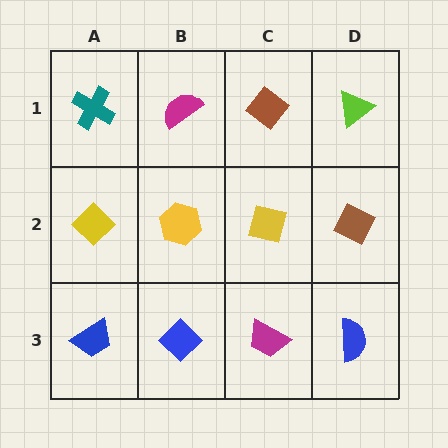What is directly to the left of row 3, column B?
A blue trapezoid.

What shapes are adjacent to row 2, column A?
A teal cross (row 1, column A), a blue trapezoid (row 3, column A), a yellow hexagon (row 2, column B).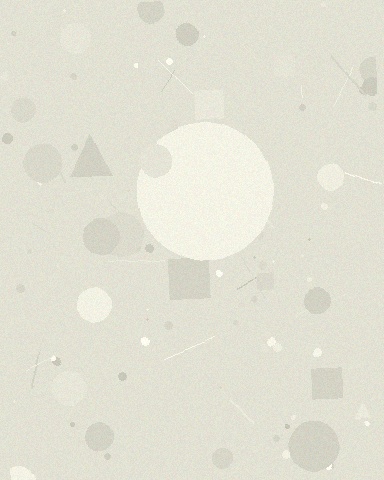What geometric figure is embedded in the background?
A circle is embedded in the background.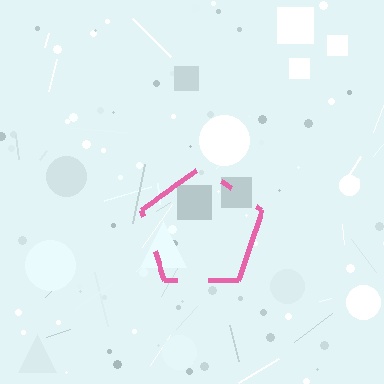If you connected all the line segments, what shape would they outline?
They would outline a pentagon.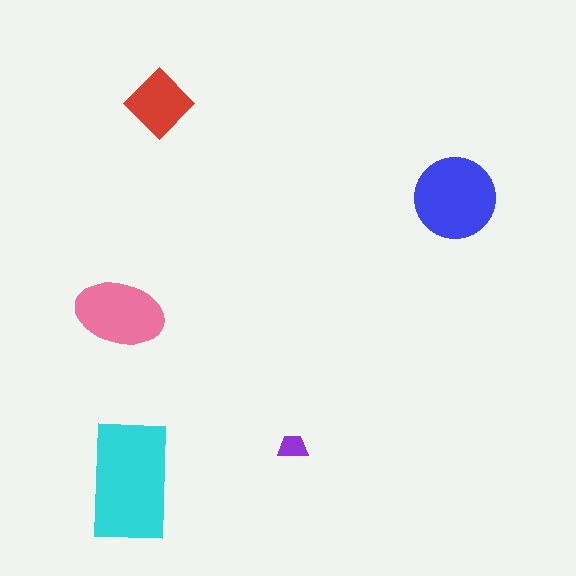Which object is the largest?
The cyan rectangle.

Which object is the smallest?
The purple trapezoid.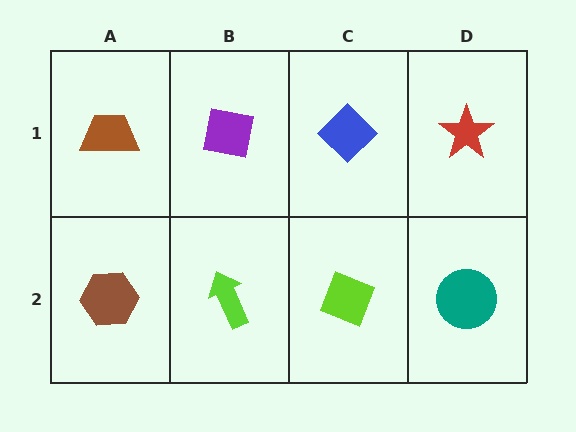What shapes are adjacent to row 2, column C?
A blue diamond (row 1, column C), a lime arrow (row 2, column B), a teal circle (row 2, column D).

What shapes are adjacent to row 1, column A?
A brown hexagon (row 2, column A), a purple square (row 1, column B).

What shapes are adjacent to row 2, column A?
A brown trapezoid (row 1, column A), a lime arrow (row 2, column B).